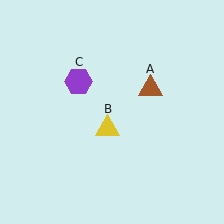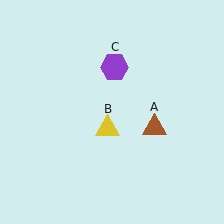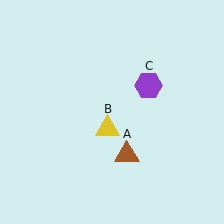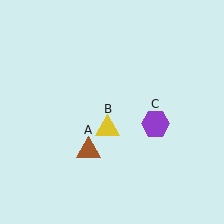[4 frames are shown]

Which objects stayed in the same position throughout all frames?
Yellow triangle (object B) remained stationary.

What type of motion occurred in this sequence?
The brown triangle (object A), purple hexagon (object C) rotated clockwise around the center of the scene.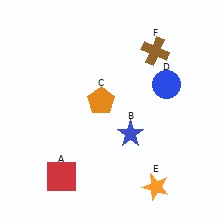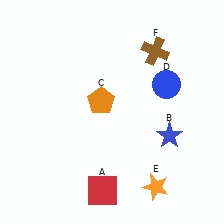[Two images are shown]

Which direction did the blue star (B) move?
The blue star (B) moved right.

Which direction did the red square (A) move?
The red square (A) moved right.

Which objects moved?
The objects that moved are: the red square (A), the blue star (B).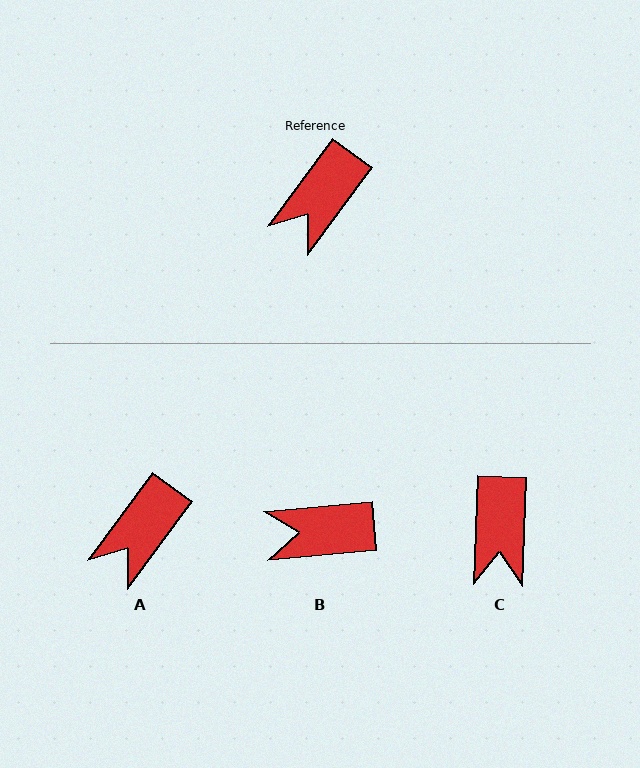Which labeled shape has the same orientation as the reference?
A.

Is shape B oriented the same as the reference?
No, it is off by about 49 degrees.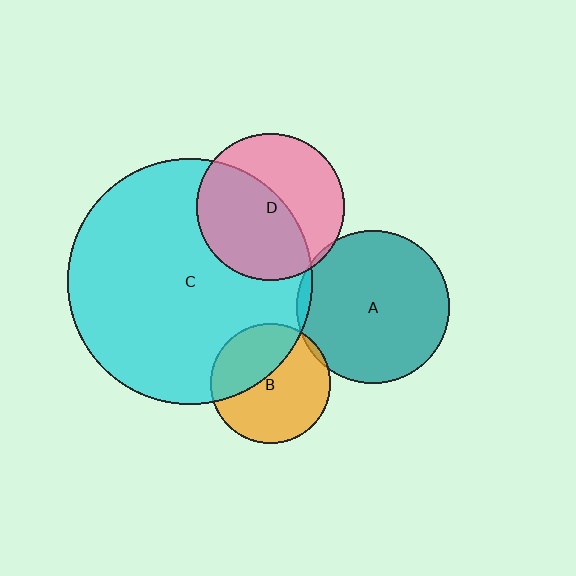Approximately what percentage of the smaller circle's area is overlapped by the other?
Approximately 5%.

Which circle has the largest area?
Circle C (cyan).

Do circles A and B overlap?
Yes.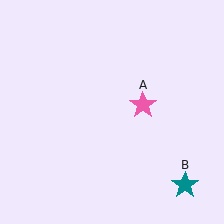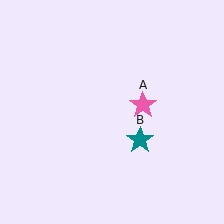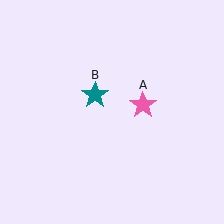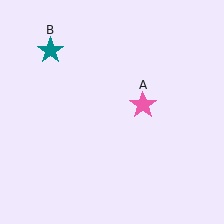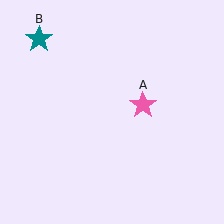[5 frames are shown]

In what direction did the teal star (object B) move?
The teal star (object B) moved up and to the left.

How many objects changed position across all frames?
1 object changed position: teal star (object B).